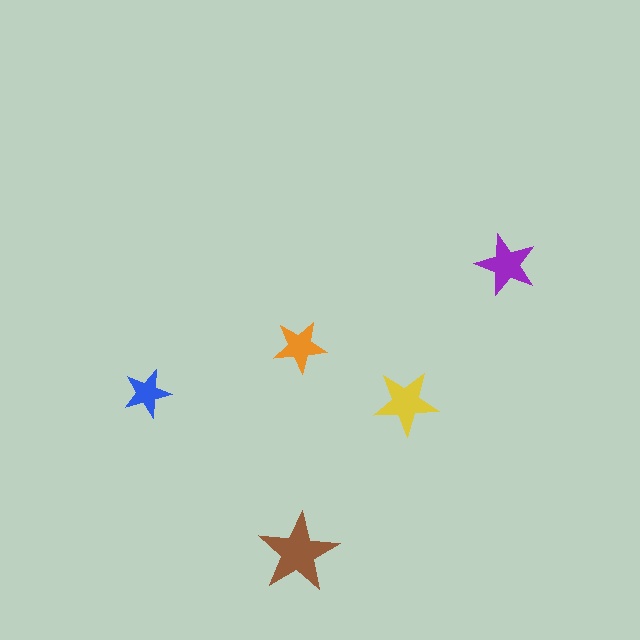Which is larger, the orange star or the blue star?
The orange one.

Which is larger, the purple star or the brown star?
The brown one.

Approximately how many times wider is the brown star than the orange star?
About 1.5 times wider.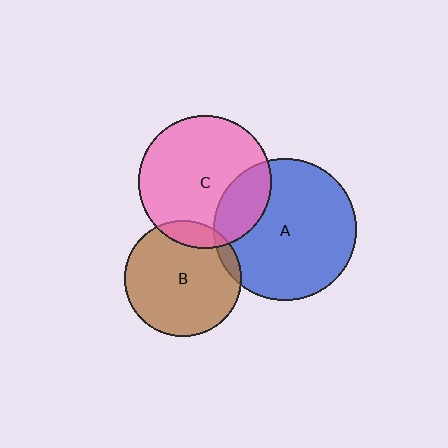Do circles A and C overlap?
Yes.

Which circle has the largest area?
Circle A (blue).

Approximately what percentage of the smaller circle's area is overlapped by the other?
Approximately 25%.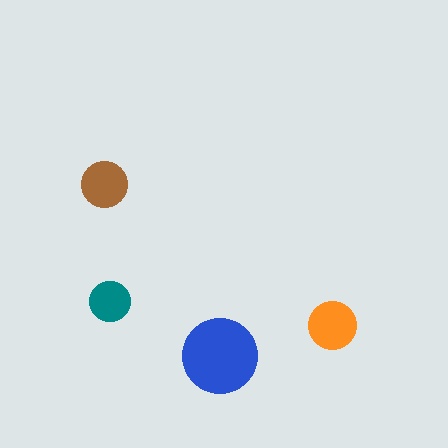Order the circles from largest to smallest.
the blue one, the orange one, the brown one, the teal one.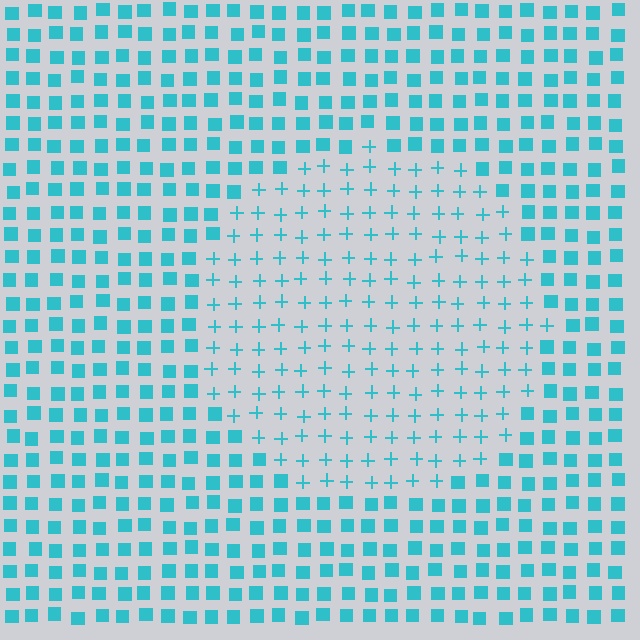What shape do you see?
I see a circle.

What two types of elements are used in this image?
The image uses plus signs inside the circle region and squares outside it.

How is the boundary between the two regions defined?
The boundary is defined by a change in element shape: plus signs inside vs. squares outside. All elements share the same color and spacing.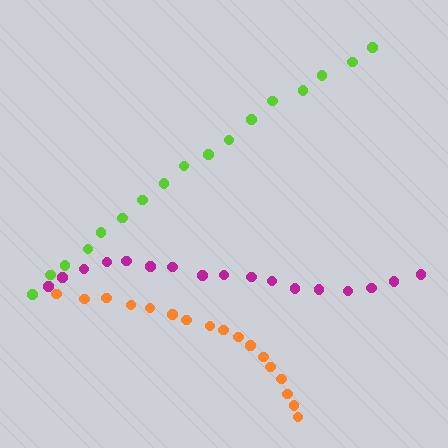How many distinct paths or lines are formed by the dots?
There are 3 distinct paths.